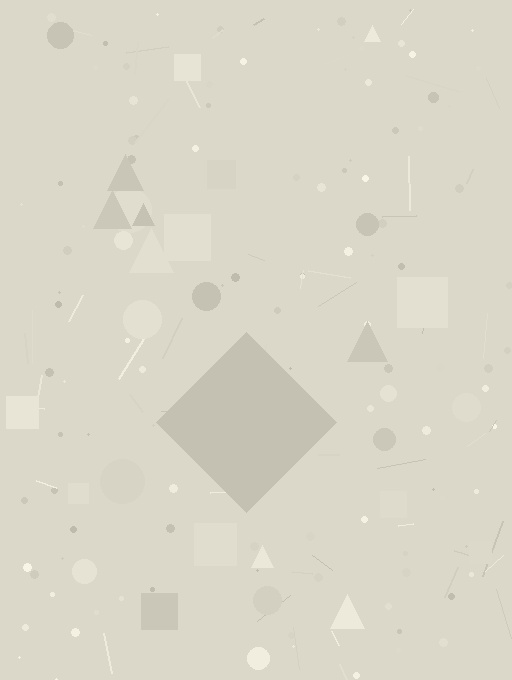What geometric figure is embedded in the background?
A diamond is embedded in the background.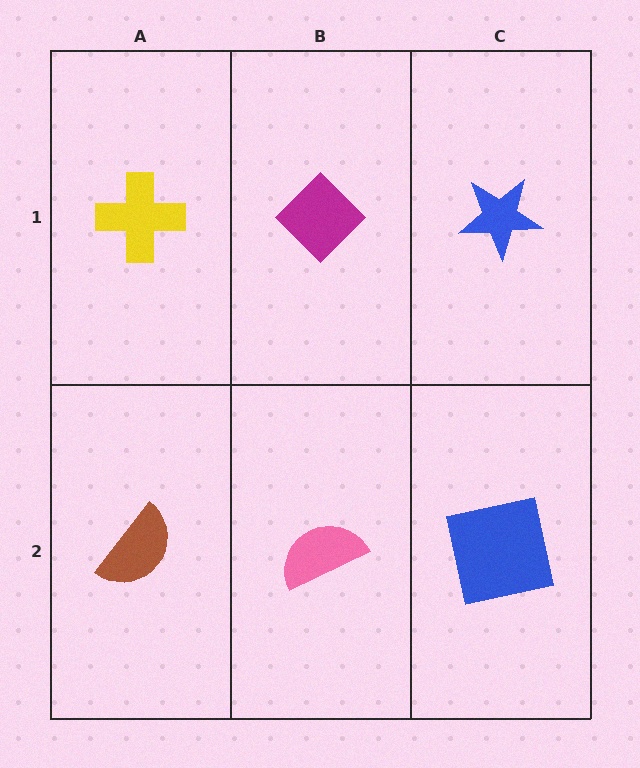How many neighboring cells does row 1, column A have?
2.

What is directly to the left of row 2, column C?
A pink semicircle.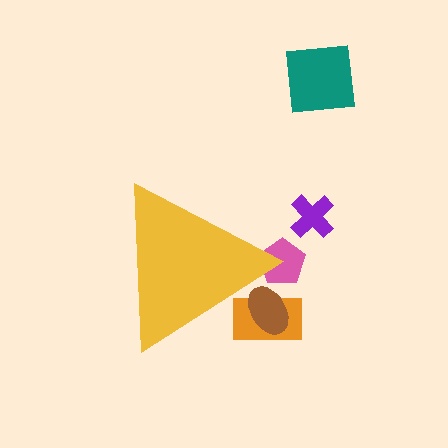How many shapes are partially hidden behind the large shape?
3 shapes are partially hidden.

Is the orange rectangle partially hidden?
Yes, the orange rectangle is partially hidden behind the yellow triangle.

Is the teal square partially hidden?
No, the teal square is fully visible.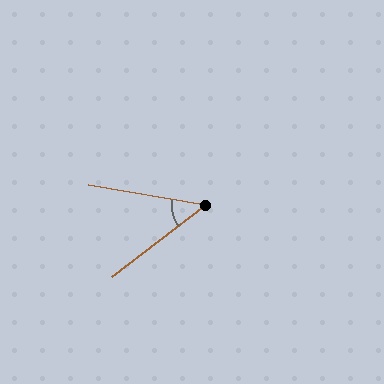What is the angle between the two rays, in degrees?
Approximately 47 degrees.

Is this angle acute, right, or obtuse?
It is acute.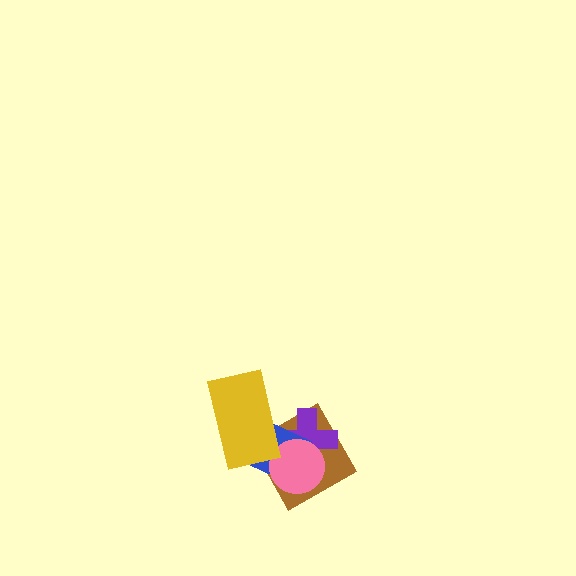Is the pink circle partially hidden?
No, no other shape covers it.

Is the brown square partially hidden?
Yes, it is partially covered by another shape.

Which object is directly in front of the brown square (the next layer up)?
The purple cross is directly in front of the brown square.